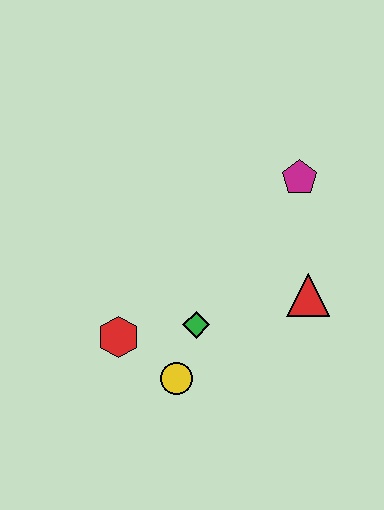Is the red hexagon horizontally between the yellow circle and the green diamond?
No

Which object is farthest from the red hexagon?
The magenta pentagon is farthest from the red hexagon.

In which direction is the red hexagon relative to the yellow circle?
The red hexagon is to the left of the yellow circle.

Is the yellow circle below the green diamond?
Yes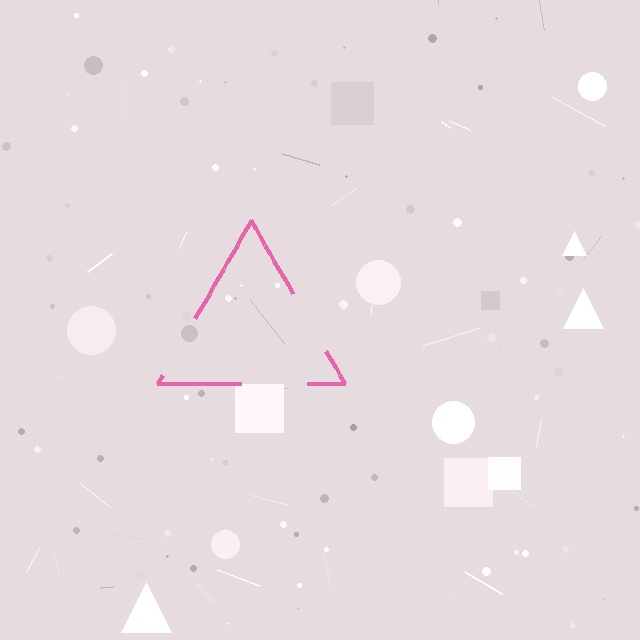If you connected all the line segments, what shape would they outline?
They would outline a triangle.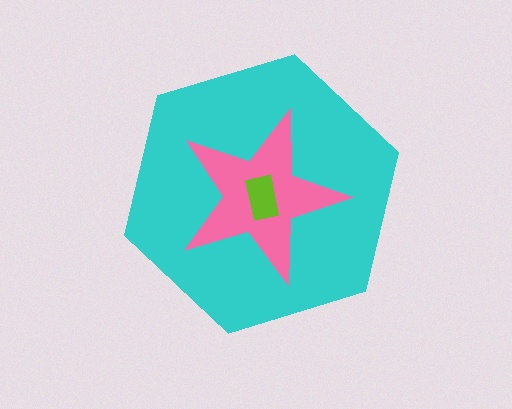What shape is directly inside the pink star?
The lime rectangle.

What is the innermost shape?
The lime rectangle.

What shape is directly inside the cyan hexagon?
The pink star.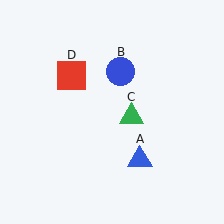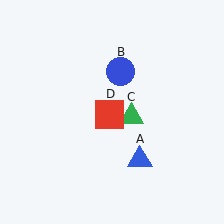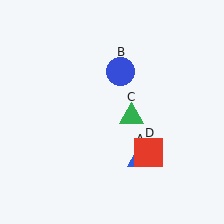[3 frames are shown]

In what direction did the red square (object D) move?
The red square (object D) moved down and to the right.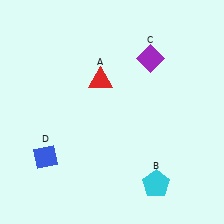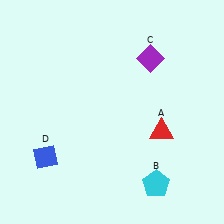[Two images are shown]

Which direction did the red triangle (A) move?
The red triangle (A) moved right.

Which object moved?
The red triangle (A) moved right.